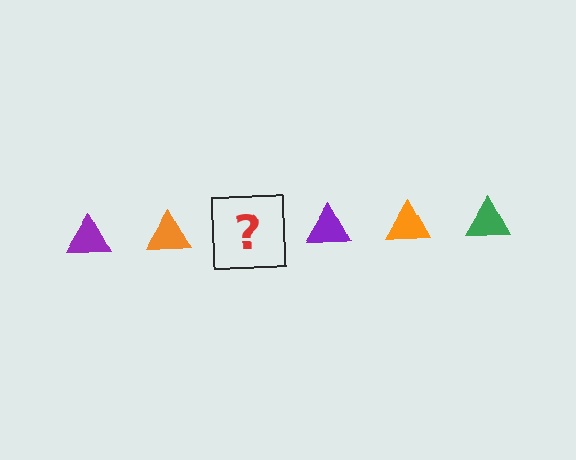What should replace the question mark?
The question mark should be replaced with a green triangle.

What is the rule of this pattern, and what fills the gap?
The rule is that the pattern cycles through purple, orange, green triangles. The gap should be filled with a green triangle.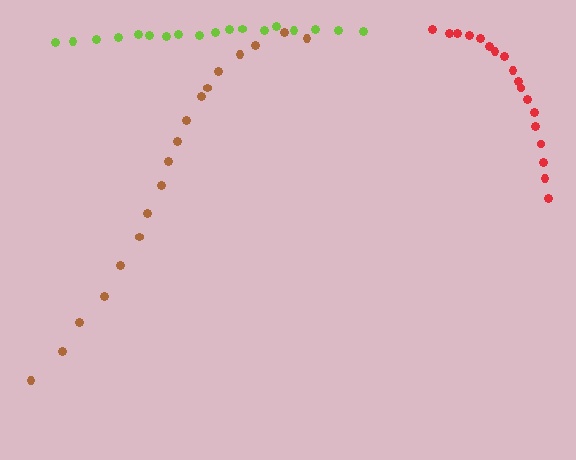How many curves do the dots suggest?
There are 3 distinct paths.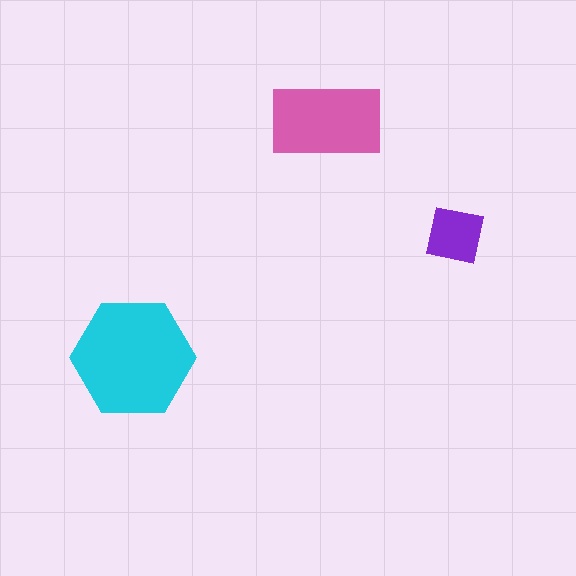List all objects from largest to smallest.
The cyan hexagon, the pink rectangle, the purple square.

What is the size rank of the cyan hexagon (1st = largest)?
1st.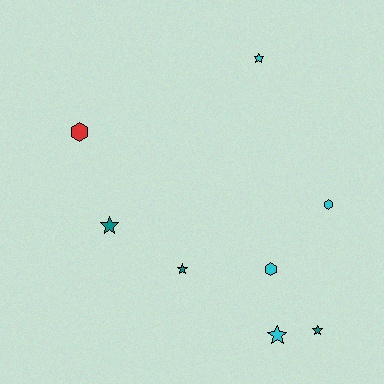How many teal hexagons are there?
There are no teal hexagons.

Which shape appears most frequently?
Star, with 5 objects.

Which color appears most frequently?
Cyan, with 4 objects.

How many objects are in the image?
There are 8 objects.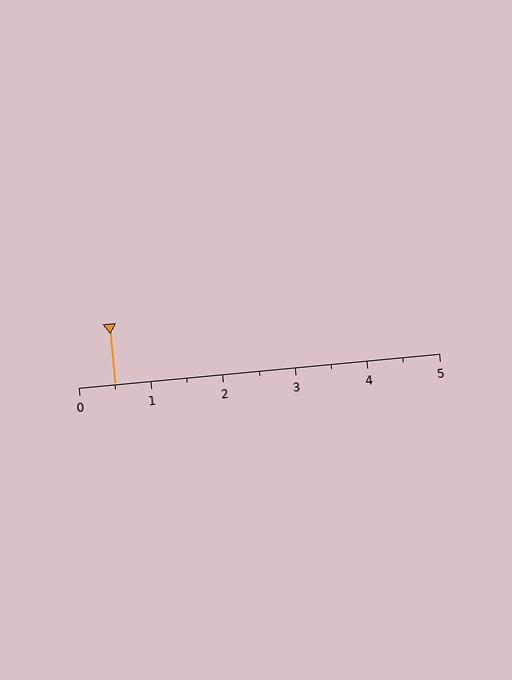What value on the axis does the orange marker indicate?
The marker indicates approximately 0.5.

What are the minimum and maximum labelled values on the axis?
The axis runs from 0 to 5.